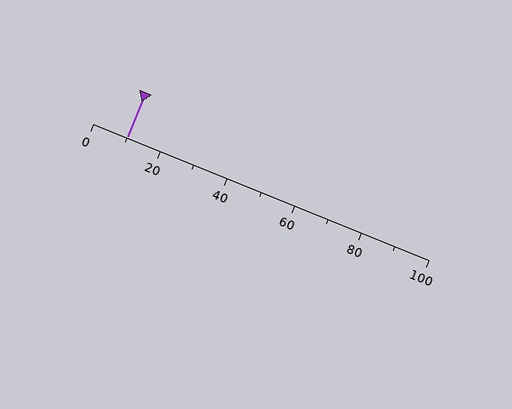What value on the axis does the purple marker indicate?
The marker indicates approximately 10.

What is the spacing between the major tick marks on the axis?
The major ticks are spaced 20 apart.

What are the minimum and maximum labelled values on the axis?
The axis runs from 0 to 100.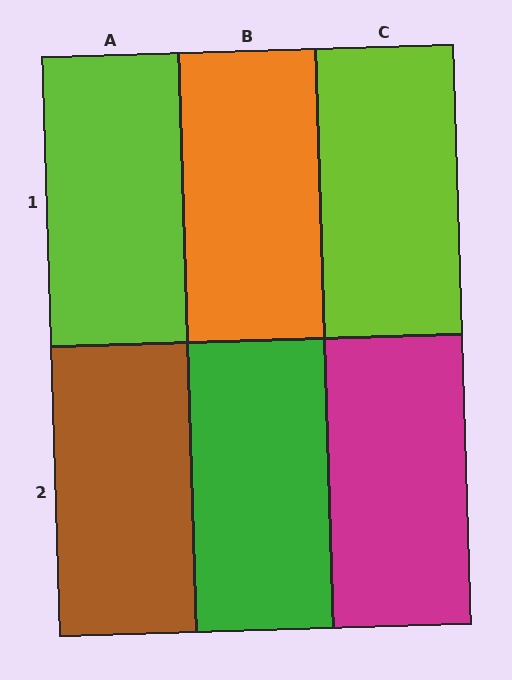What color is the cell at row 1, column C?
Lime.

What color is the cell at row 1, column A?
Lime.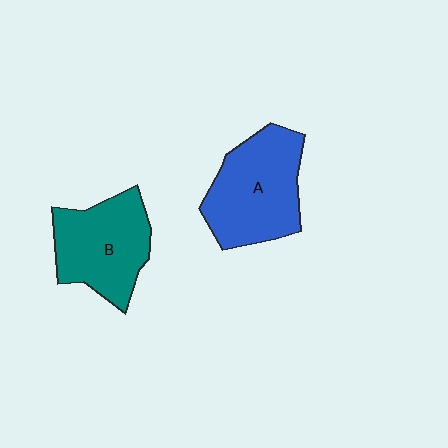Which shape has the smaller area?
Shape B (teal).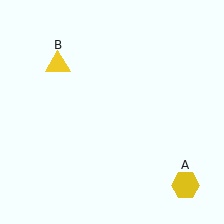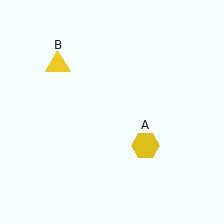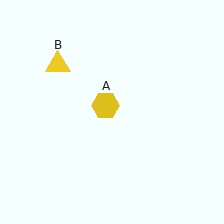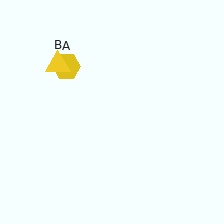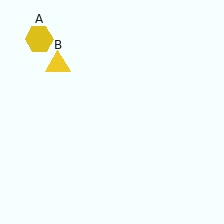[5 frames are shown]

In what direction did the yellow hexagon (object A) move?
The yellow hexagon (object A) moved up and to the left.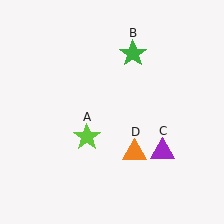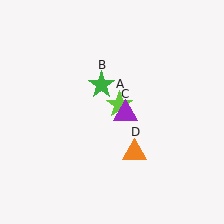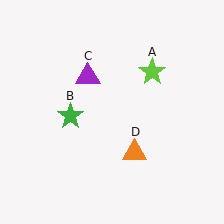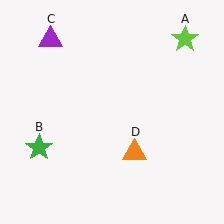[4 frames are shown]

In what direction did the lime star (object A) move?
The lime star (object A) moved up and to the right.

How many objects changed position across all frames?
3 objects changed position: lime star (object A), green star (object B), purple triangle (object C).